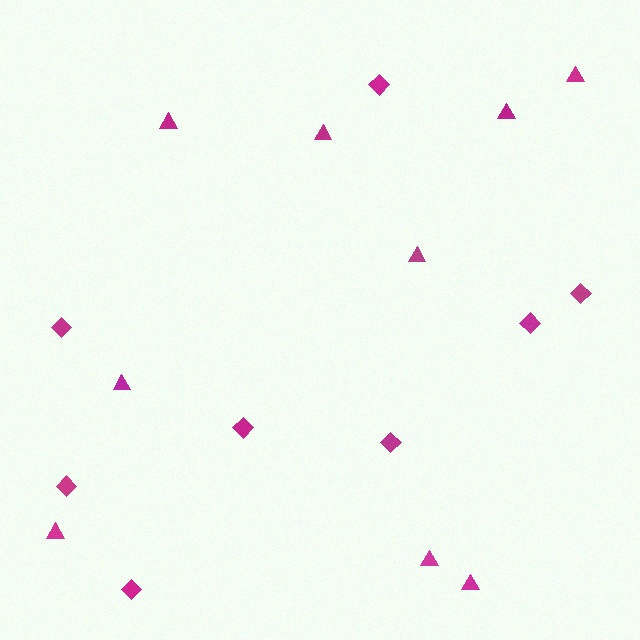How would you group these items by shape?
There are 2 groups: one group of diamonds (8) and one group of triangles (9).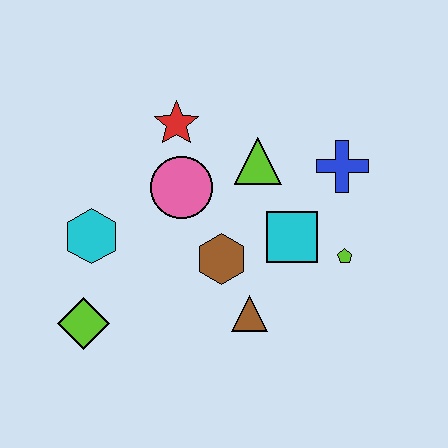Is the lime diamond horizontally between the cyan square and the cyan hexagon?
No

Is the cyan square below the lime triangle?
Yes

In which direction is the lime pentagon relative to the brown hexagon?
The lime pentagon is to the right of the brown hexagon.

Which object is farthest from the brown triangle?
The red star is farthest from the brown triangle.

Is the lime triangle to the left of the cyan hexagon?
No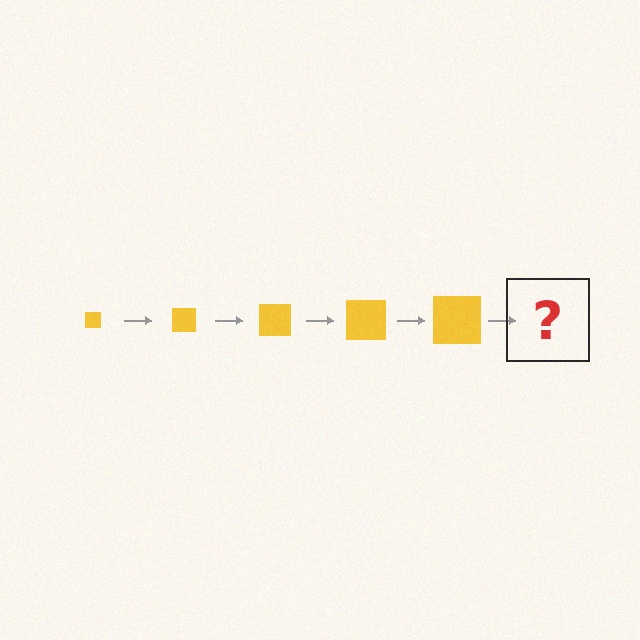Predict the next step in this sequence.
The next step is a yellow square, larger than the previous one.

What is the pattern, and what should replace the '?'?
The pattern is that the square gets progressively larger each step. The '?' should be a yellow square, larger than the previous one.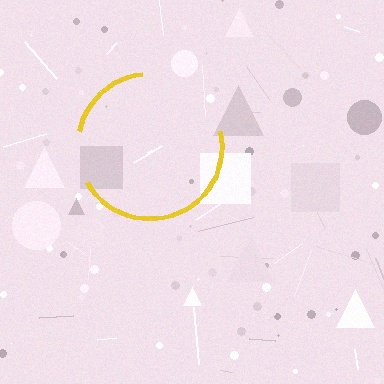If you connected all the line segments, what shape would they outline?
They would outline a circle.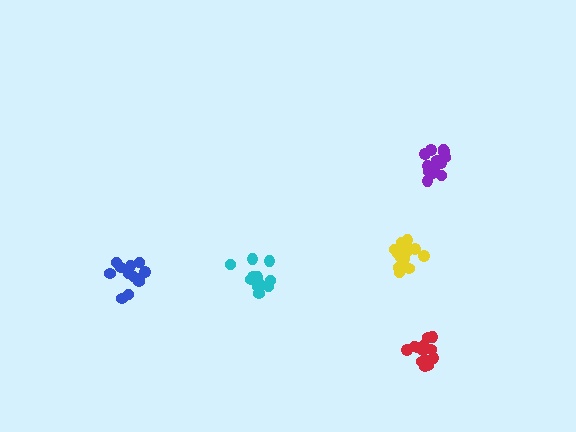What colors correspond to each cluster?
The clusters are colored: blue, cyan, yellow, purple, red.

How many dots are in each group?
Group 1: 12 dots, Group 2: 12 dots, Group 3: 15 dots, Group 4: 14 dots, Group 5: 13 dots (66 total).